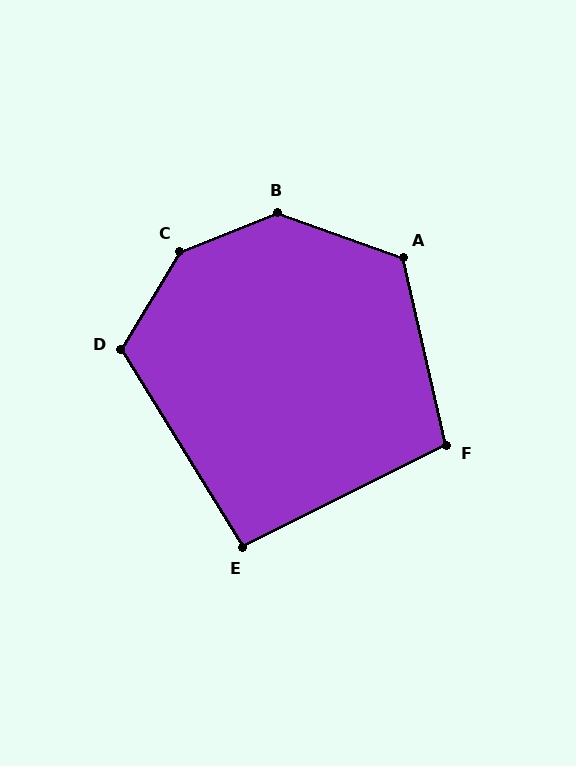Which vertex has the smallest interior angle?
E, at approximately 95 degrees.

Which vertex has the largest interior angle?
C, at approximately 142 degrees.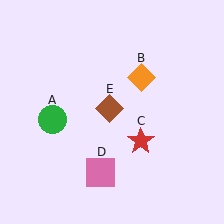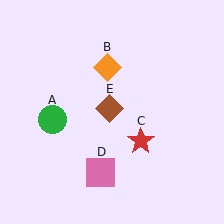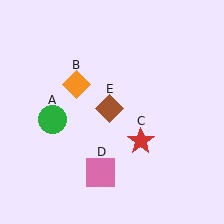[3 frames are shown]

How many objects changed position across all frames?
1 object changed position: orange diamond (object B).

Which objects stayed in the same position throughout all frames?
Green circle (object A) and red star (object C) and pink square (object D) and brown diamond (object E) remained stationary.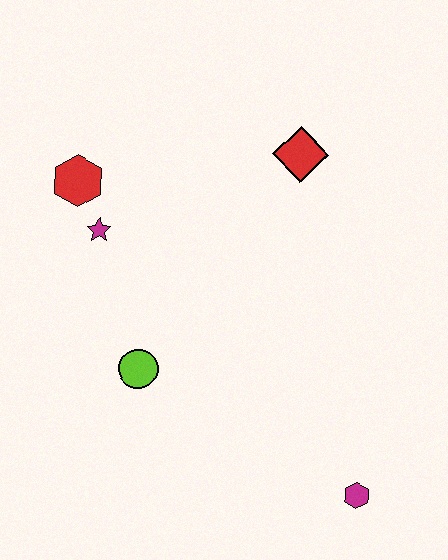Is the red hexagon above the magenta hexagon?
Yes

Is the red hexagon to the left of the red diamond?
Yes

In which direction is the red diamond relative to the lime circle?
The red diamond is above the lime circle.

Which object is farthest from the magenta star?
The magenta hexagon is farthest from the magenta star.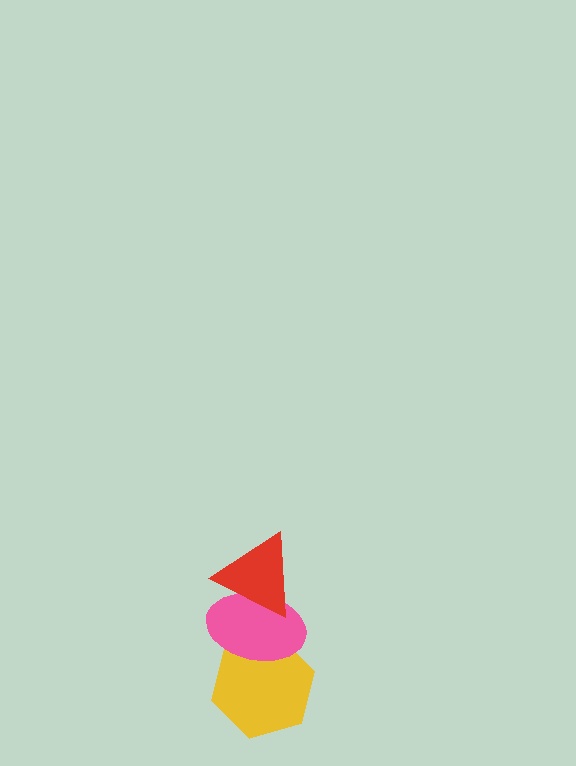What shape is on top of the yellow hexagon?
The pink ellipse is on top of the yellow hexagon.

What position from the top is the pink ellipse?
The pink ellipse is 2nd from the top.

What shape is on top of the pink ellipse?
The red triangle is on top of the pink ellipse.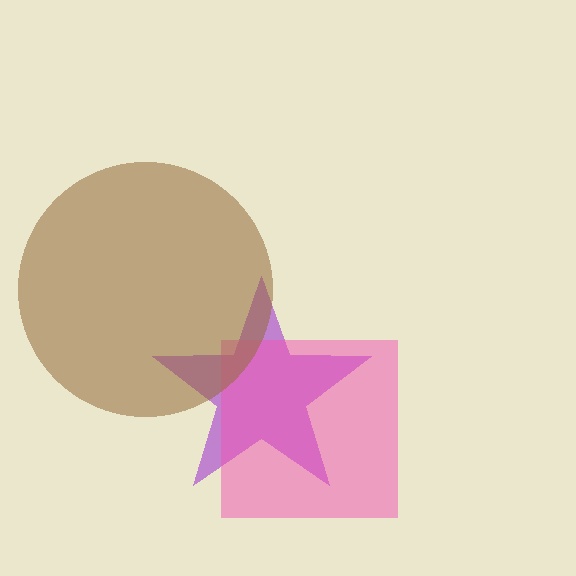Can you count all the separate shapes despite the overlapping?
Yes, there are 3 separate shapes.